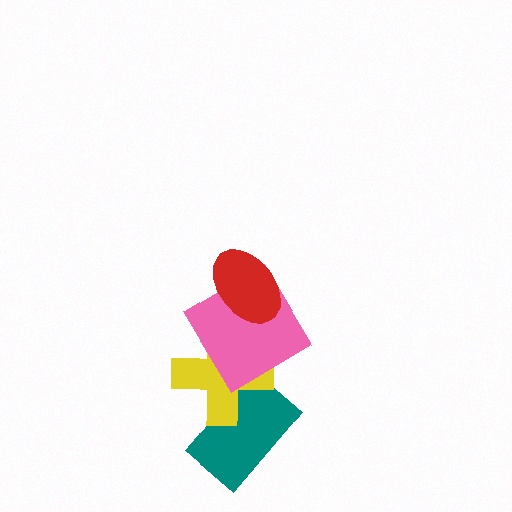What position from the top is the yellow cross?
The yellow cross is 3rd from the top.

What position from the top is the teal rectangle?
The teal rectangle is 4th from the top.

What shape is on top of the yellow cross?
The pink diamond is on top of the yellow cross.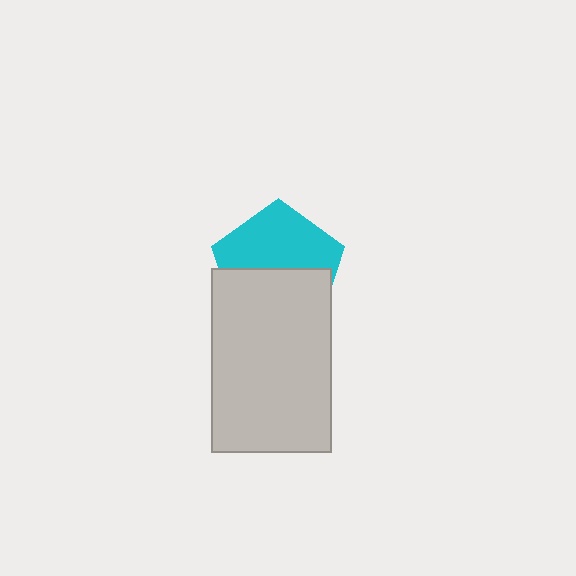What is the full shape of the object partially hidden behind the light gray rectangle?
The partially hidden object is a cyan pentagon.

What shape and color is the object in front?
The object in front is a light gray rectangle.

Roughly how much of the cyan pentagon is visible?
About half of it is visible (roughly 51%).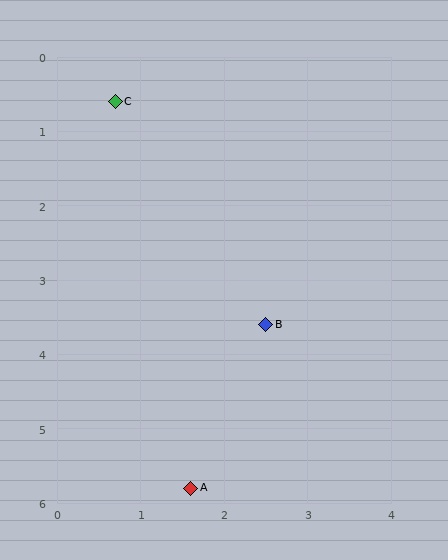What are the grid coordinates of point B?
Point B is at approximately (2.5, 3.6).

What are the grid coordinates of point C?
Point C is at approximately (0.7, 0.6).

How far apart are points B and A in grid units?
Points B and A are about 2.4 grid units apart.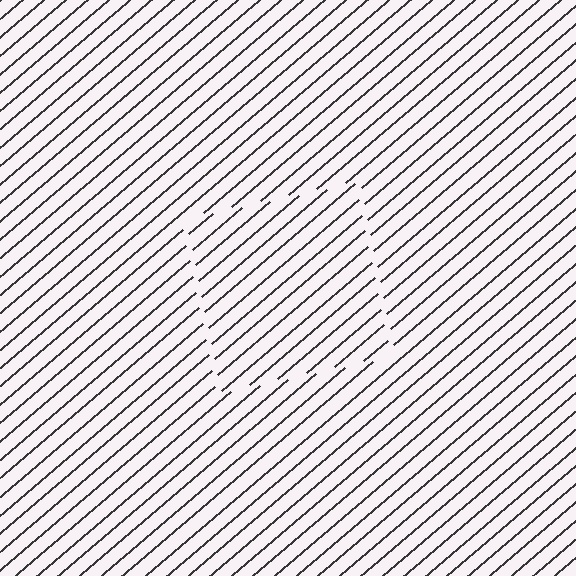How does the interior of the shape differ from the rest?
The interior of the shape contains the same grating, shifted by half a period — the contour is defined by the phase discontinuity where line-ends from the inner and outer gratings abut.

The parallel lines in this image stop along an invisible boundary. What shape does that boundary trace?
An illusory square. The interior of the shape contains the same grating, shifted by half a period — the contour is defined by the phase discontinuity where line-ends from the inner and outer gratings abut.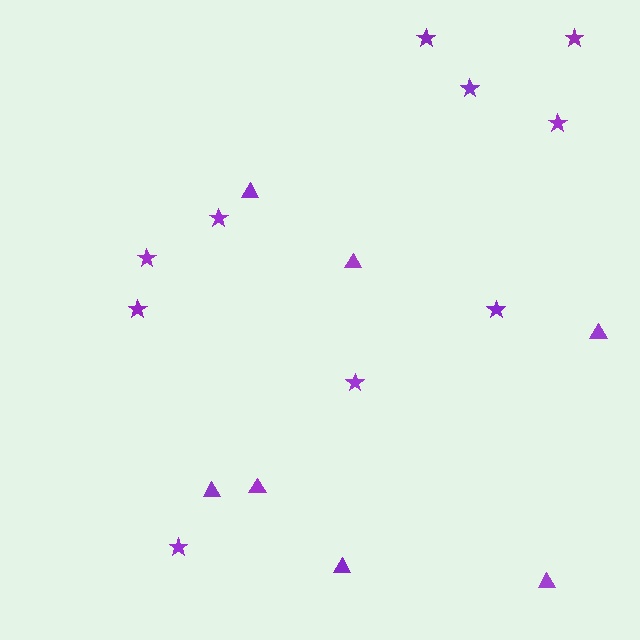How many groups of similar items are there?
There are 2 groups: one group of stars (10) and one group of triangles (7).